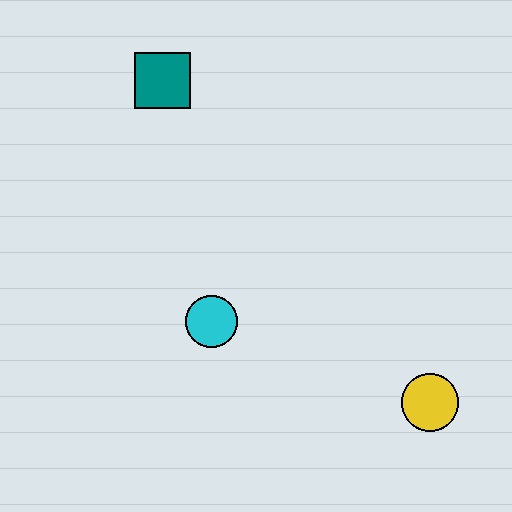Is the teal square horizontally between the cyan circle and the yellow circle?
No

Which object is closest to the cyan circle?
The yellow circle is closest to the cyan circle.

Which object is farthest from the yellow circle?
The teal square is farthest from the yellow circle.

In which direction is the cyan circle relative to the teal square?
The cyan circle is below the teal square.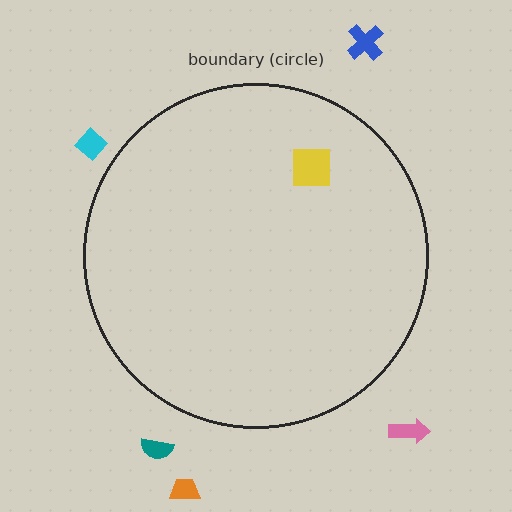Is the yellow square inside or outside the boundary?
Inside.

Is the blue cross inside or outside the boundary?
Outside.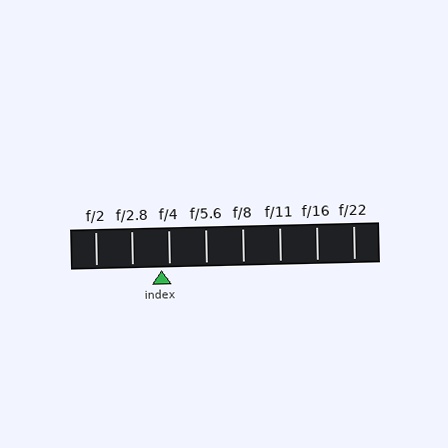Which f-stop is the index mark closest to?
The index mark is closest to f/4.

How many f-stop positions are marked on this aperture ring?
There are 8 f-stop positions marked.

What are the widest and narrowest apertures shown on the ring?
The widest aperture shown is f/2 and the narrowest is f/22.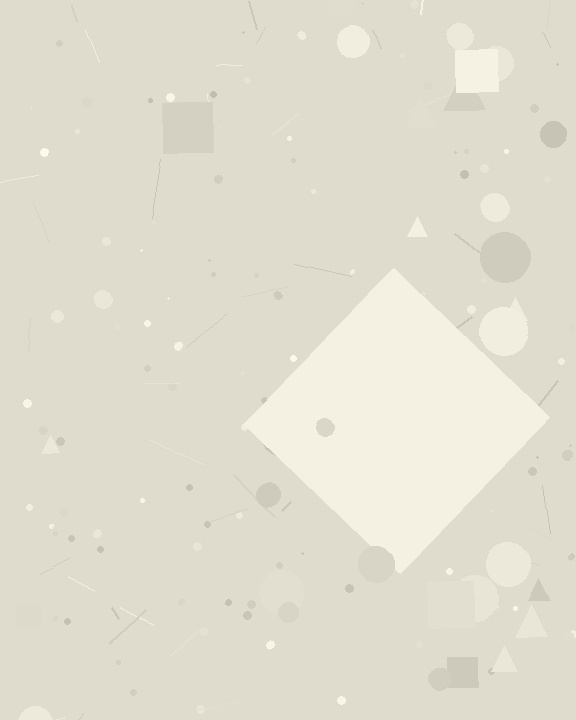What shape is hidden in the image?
A diamond is hidden in the image.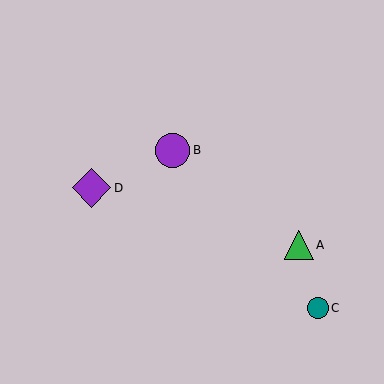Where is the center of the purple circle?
The center of the purple circle is at (173, 150).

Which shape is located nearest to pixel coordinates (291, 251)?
The green triangle (labeled A) at (299, 245) is nearest to that location.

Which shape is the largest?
The purple diamond (labeled D) is the largest.